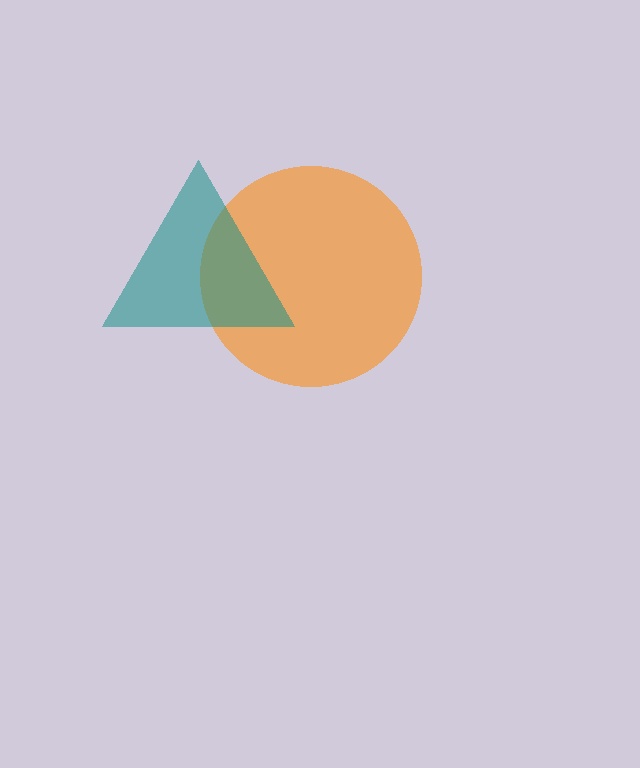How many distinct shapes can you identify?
There are 2 distinct shapes: an orange circle, a teal triangle.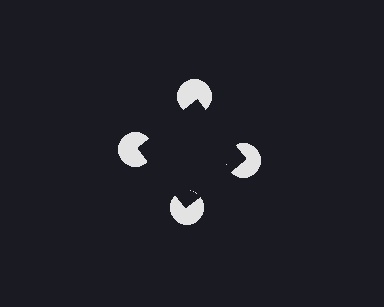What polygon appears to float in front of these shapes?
An illusory square — its edges are inferred from the aligned wedge cuts in the pac-man discs, not physically drawn.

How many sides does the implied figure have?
4 sides.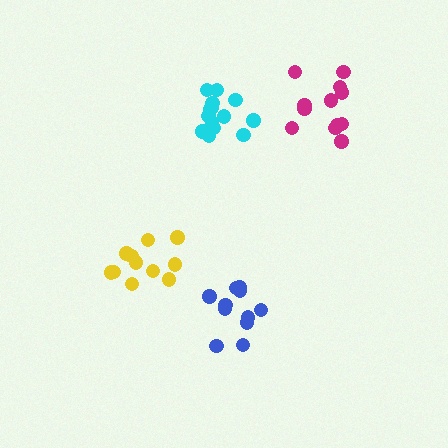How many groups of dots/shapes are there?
There are 4 groups.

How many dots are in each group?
Group 1: 11 dots, Group 2: 11 dots, Group 3: 15 dots, Group 4: 12 dots (49 total).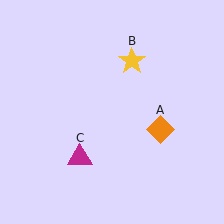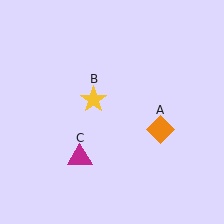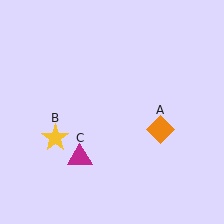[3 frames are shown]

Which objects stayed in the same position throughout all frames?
Orange diamond (object A) and magenta triangle (object C) remained stationary.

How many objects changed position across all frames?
1 object changed position: yellow star (object B).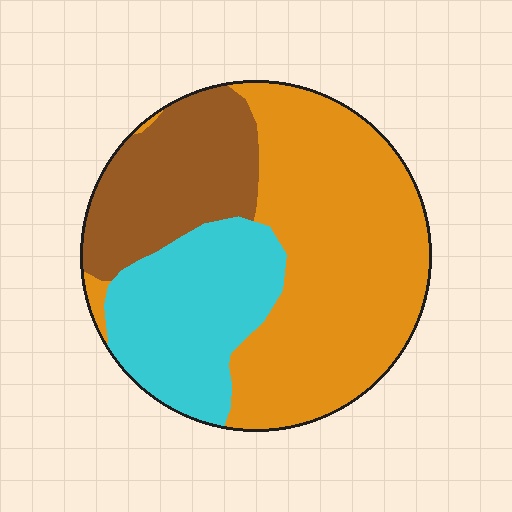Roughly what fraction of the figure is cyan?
Cyan takes up about one quarter (1/4) of the figure.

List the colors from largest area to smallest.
From largest to smallest: orange, cyan, brown.